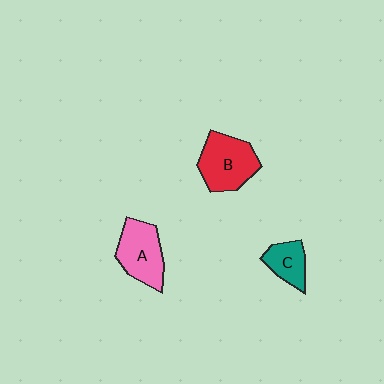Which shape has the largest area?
Shape B (red).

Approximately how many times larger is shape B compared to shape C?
Approximately 1.8 times.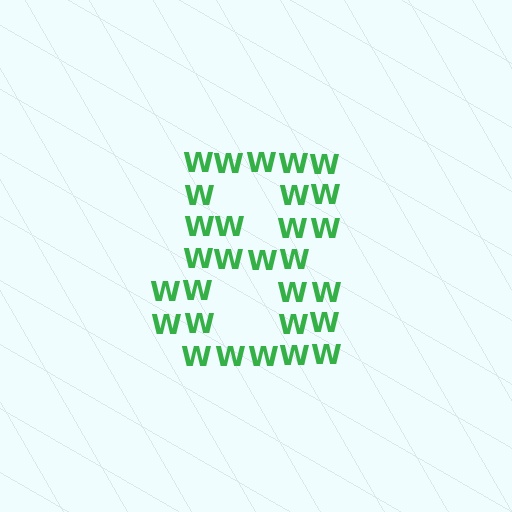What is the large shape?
The large shape is the digit 8.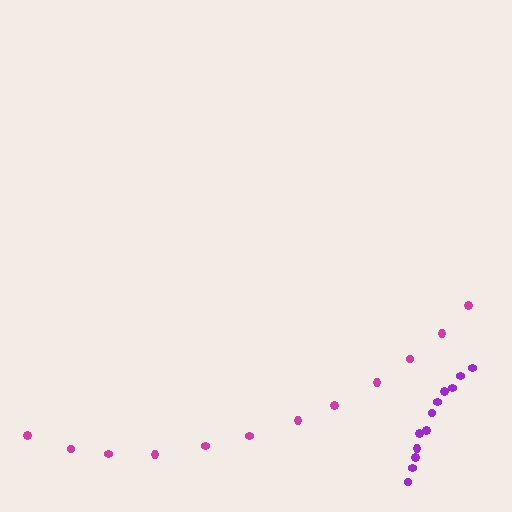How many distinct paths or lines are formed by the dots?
There are 2 distinct paths.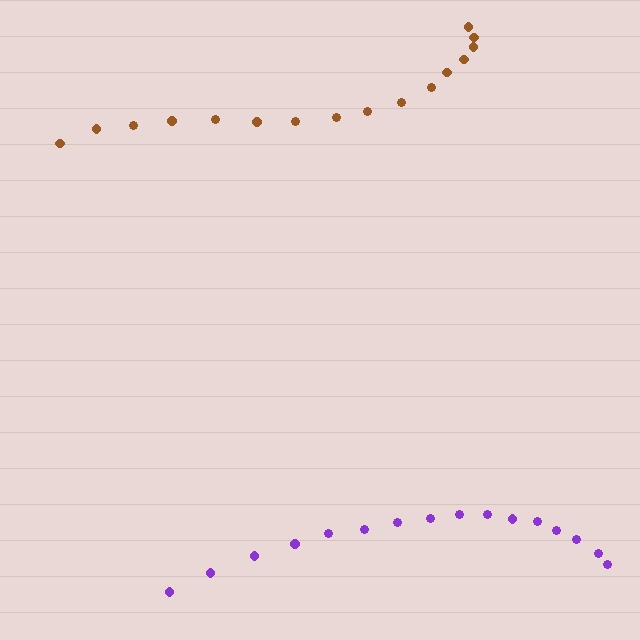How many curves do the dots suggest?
There are 2 distinct paths.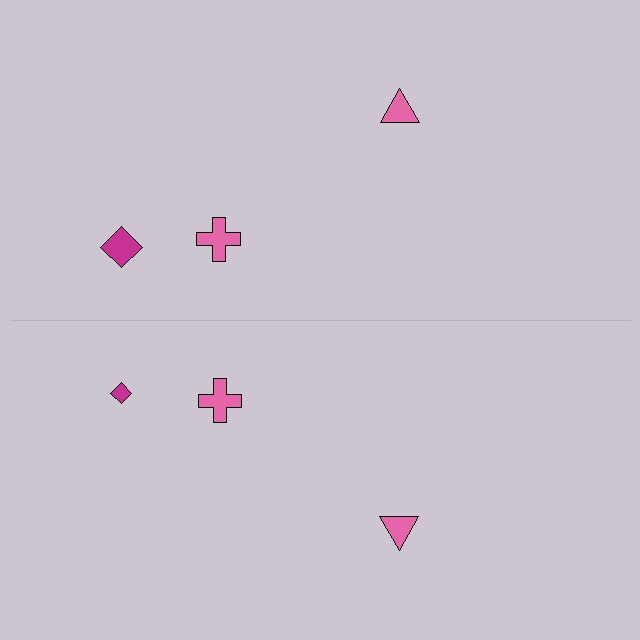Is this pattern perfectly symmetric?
No, the pattern is not perfectly symmetric. The magenta diamond on the bottom side has a different size than its mirror counterpart.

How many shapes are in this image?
There are 6 shapes in this image.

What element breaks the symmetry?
The magenta diamond on the bottom side has a different size than its mirror counterpart.